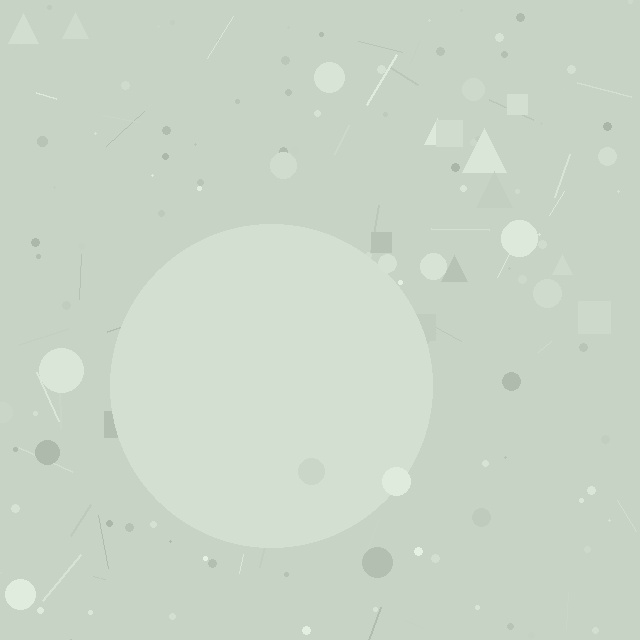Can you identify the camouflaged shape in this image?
The camouflaged shape is a circle.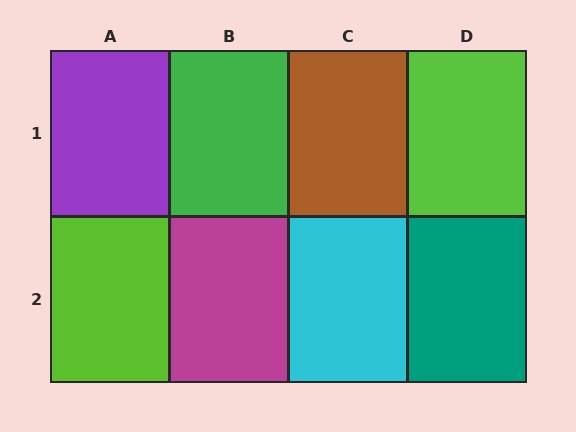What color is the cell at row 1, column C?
Brown.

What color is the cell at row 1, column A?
Purple.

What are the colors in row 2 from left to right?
Lime, magenta, cyan, teal.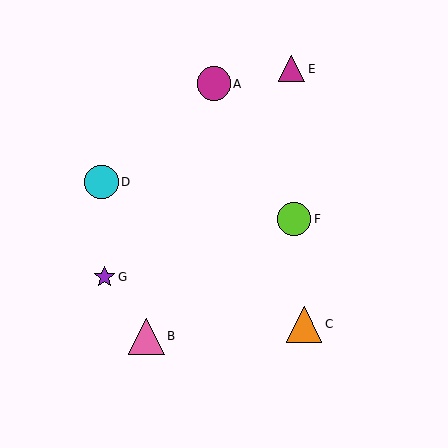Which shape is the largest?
The pink triangle (labeled B) is the largest.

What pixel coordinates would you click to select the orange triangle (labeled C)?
Click at (304, 324) to select the orange triangle C.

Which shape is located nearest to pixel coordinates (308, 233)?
The lime circle (labeled F) at (294, 219) is nearest to that location.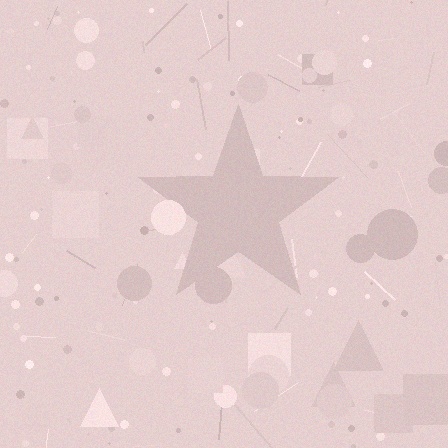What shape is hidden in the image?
A star is hidden in the image.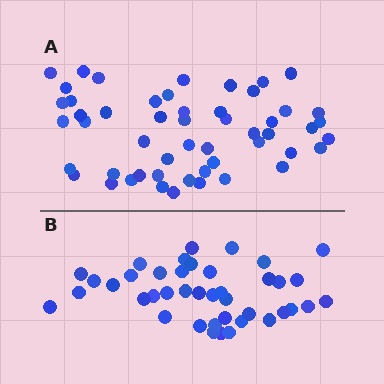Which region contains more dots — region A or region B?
Region A (the top region) has more dots.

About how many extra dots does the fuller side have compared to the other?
Region A has roughly 12 or so more dots than region B.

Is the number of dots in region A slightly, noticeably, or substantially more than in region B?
Region A has noticeably more, but not dramatically so. The ratio is roughly 1.3 to 1.